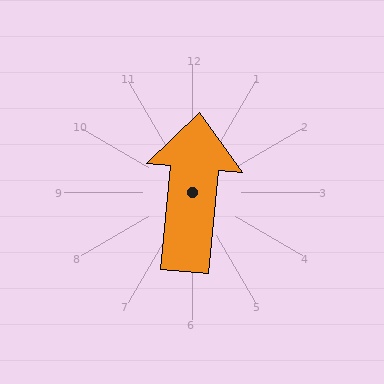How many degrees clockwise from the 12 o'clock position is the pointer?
Approximately 6 degrees.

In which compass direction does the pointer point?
North.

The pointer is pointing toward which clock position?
Roughly 12 o'clock.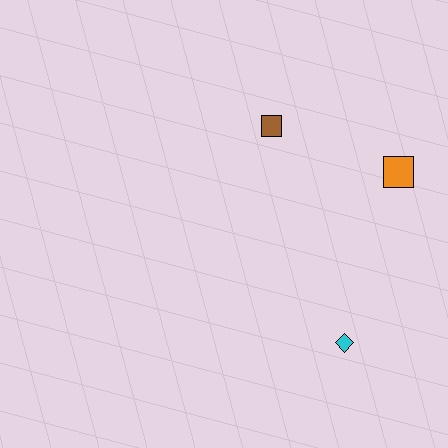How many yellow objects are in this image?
There are no yellow objects.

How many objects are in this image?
There are 3 objects.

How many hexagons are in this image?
There are no hexagons.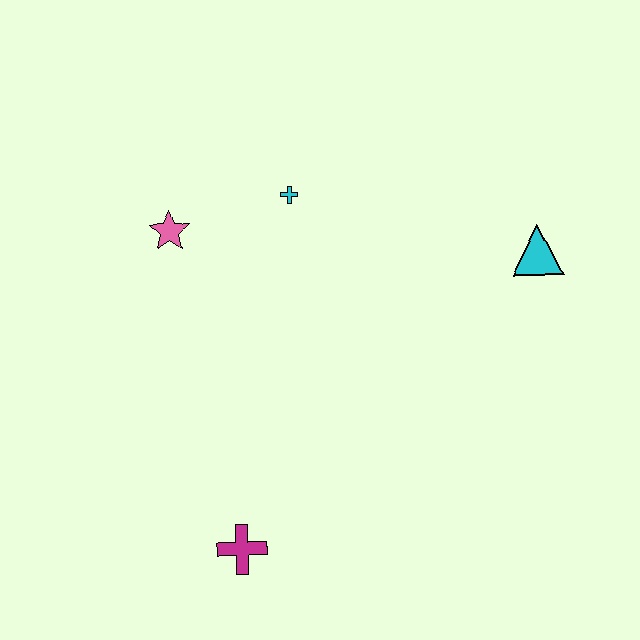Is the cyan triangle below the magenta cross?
No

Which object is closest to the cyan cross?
The pink star is closest to the cyan cross.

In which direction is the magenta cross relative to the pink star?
The magenta cross is below the pink star.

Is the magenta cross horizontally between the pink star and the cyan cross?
Yes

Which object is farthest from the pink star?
The cyan triangle is farthest from the pink star.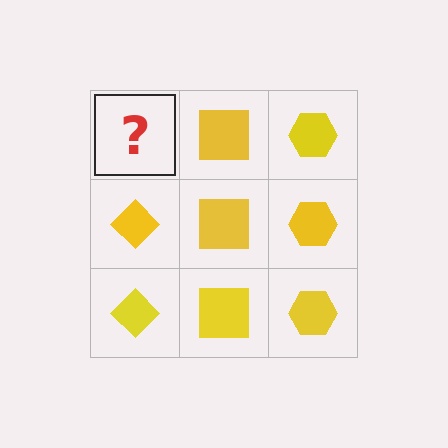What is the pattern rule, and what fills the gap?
The rule is that each column has a consistent shape. The gap should be filled with a yellow diamond.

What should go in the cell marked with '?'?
The missing cell should contain a yellow diamond.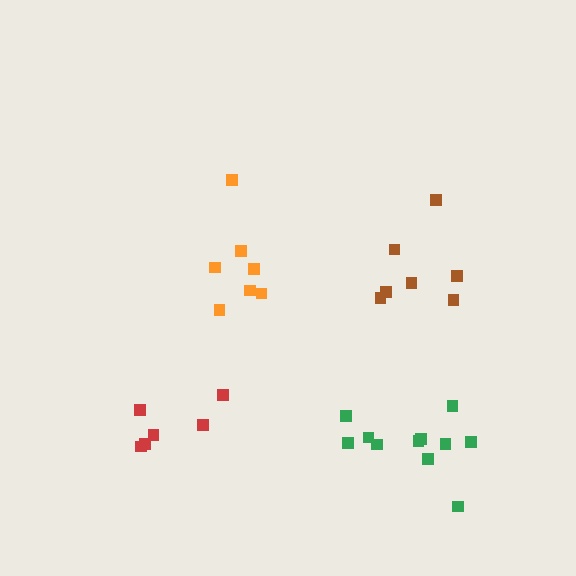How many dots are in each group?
Group 1: 7 dots, Group 2: 7 dots, Group 3: 11 dots, Group 4: 6 dots (31 total).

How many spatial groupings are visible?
There are 4 spatial groupings.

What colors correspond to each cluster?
The clusters are colored: orange, brown, green, red.